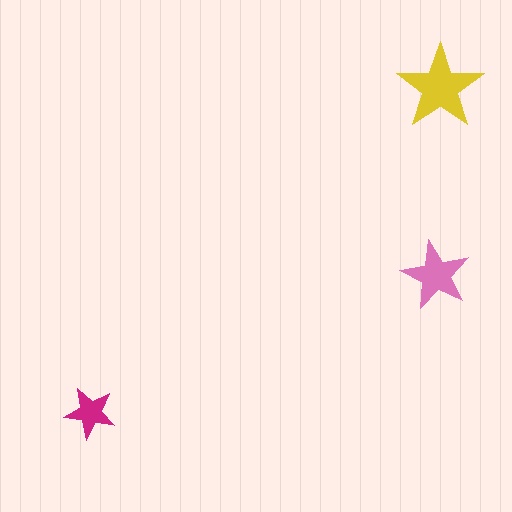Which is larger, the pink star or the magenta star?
The pink one.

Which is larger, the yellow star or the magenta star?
The yellow one.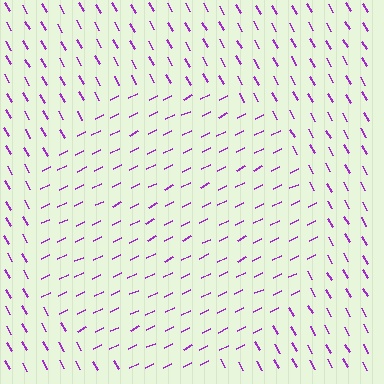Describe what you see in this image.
The image is filled with small purple line segments. A circle region in the image has lines oriented differently from the surrounding lines, creating a visible texture boundary.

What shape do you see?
I see a circle.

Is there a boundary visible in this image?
Yes, there is a texture boundary formed by a change in line orientation.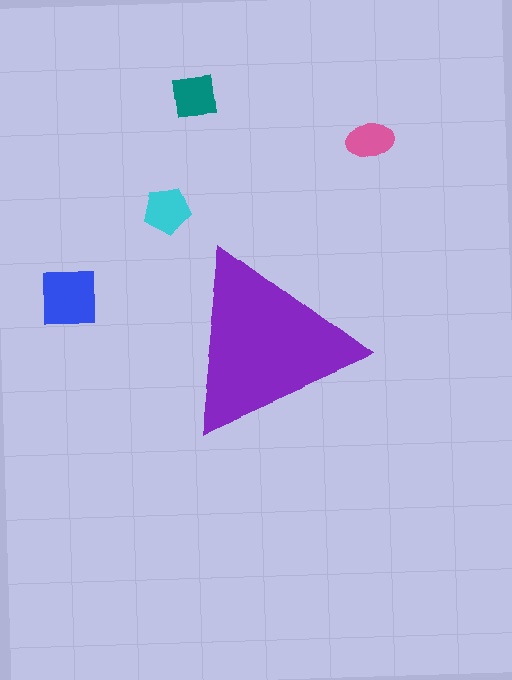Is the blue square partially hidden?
No, the blue square is fully visible.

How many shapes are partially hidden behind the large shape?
0 shapes are partially hidden.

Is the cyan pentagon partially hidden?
No, the cyan pentagon is fully visible.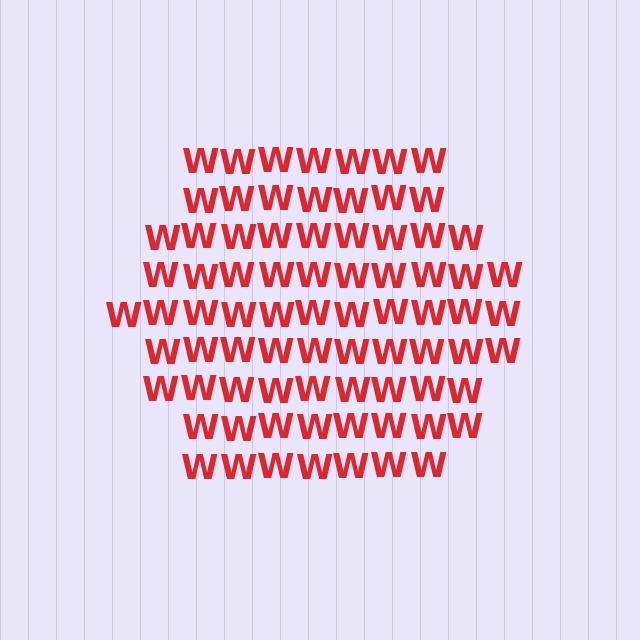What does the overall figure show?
The overall figure shows a hexagon.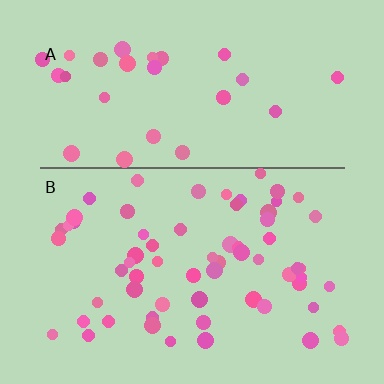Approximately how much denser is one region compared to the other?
Approximately 2.2× — region B over region A.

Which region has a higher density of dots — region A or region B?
B (the bottom).